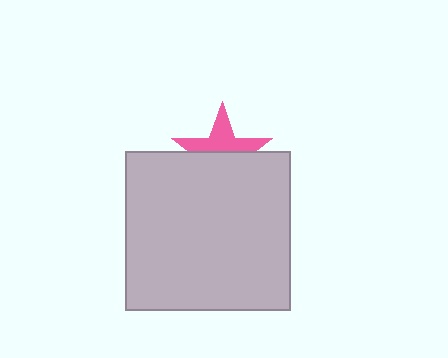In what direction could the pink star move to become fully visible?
The pink star could move up. That would shift it out from behind the light gray rectangle entirely.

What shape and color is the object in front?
The object in front is a light gray rectangle.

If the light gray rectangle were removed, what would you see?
You would see the complete pink star.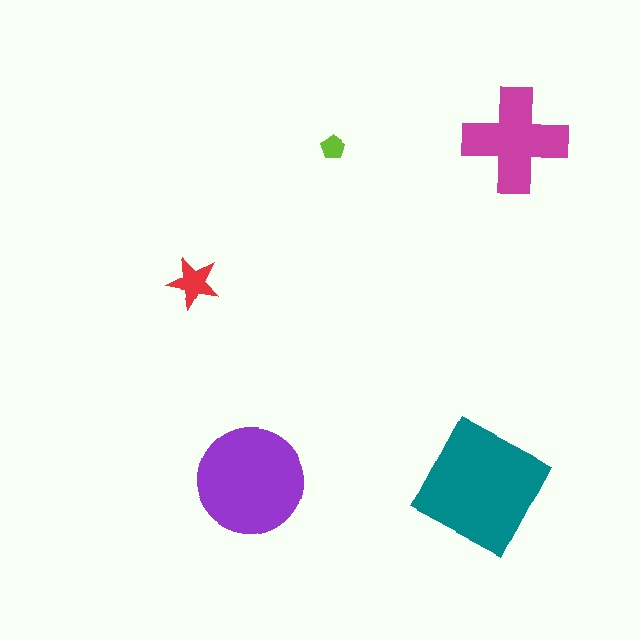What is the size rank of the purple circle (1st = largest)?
2nd.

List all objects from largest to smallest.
The teal square, the purple circle, the magenta cross, the red star, the lime pentagon.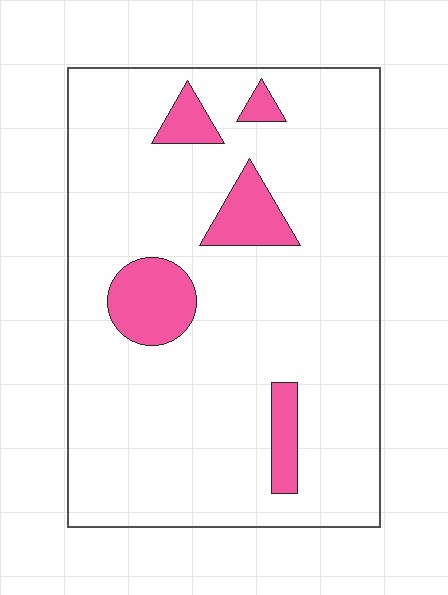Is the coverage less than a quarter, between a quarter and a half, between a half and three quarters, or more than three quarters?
Less than a quarter.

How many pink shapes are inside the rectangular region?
5.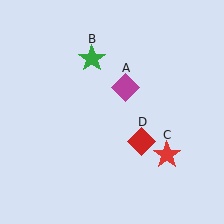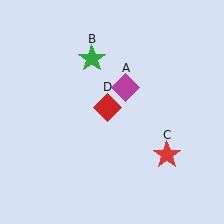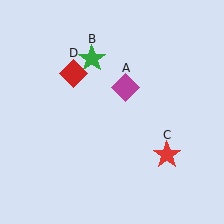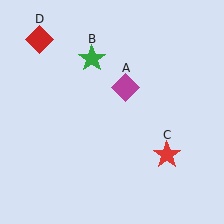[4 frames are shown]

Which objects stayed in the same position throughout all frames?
Magenta diamond (object A) and green star (object B) and red star (object C) remained stationary.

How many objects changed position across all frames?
1 object changed position: red diamond (object D).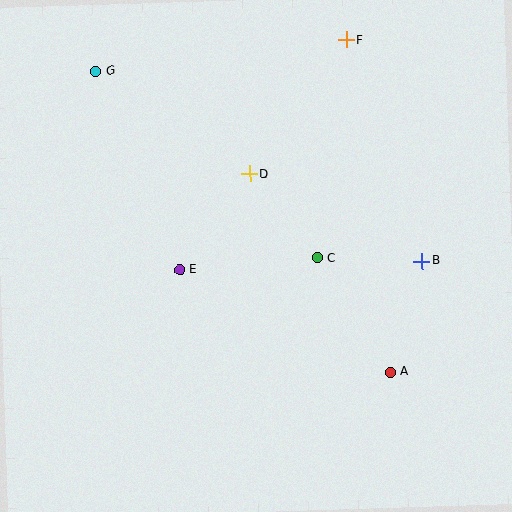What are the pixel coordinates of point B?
Point B is at (422, 261).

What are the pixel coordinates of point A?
Point A is at (390, 372).